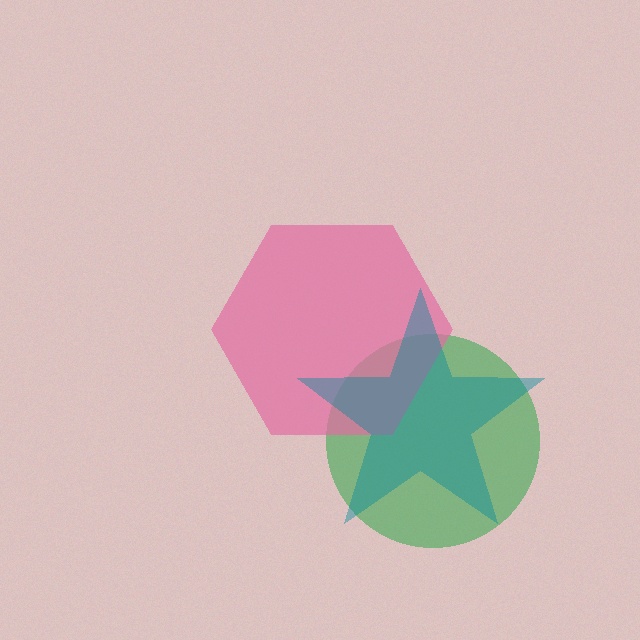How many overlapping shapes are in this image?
There are 3 overlapping shapes in the image.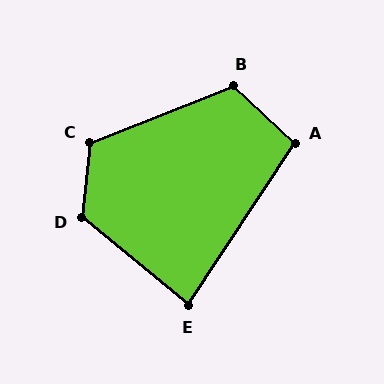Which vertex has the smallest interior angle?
E, at approximately 84 degrees.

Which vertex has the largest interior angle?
D, at approximately 123 degrees.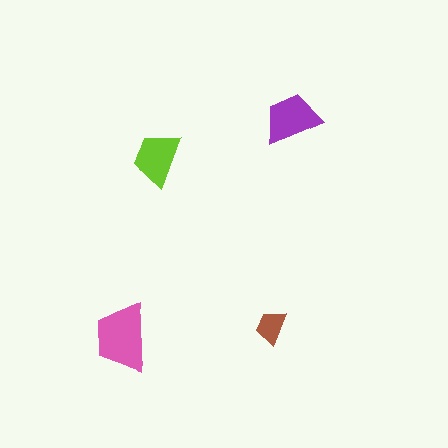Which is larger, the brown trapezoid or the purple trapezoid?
The purple one.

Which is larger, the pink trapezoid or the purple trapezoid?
The pink one.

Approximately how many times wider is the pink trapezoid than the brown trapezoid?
About 2 times wider.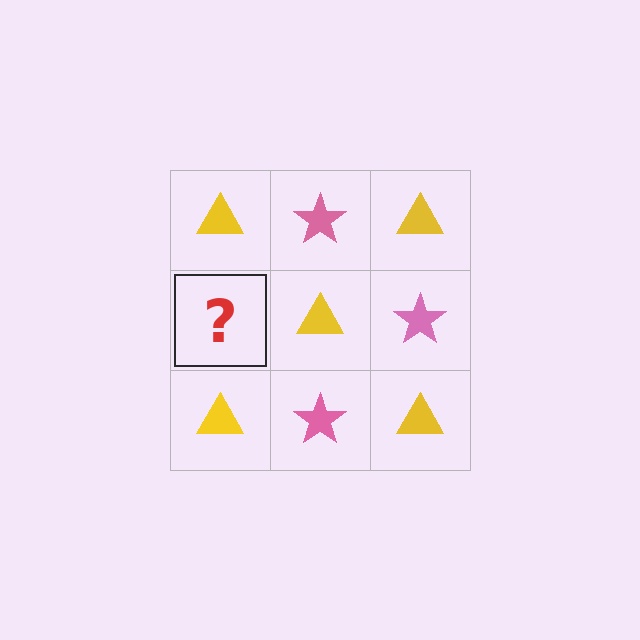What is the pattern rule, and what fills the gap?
The rule is that it alternates yellow triangle and pink star in a checkerboard pattern. The gap should be filled with a pink star.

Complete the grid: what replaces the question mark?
The question mark should be replaced with a pink star.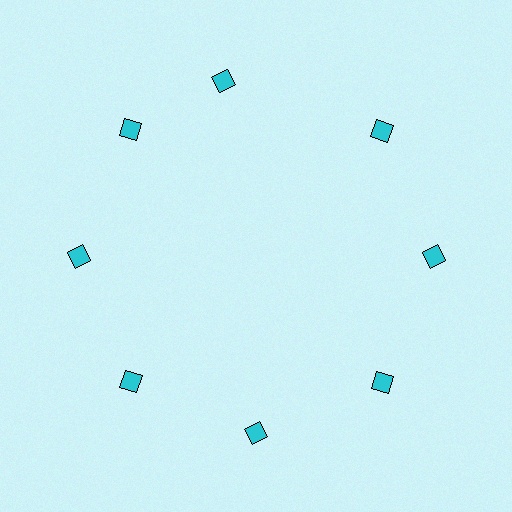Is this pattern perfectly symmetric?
No. The 8 cyan diamonds are arranged in a ring, but one element near the 12 o'clock position is rotated out of alignment along the ring, breaking the 8-fold rotational symmetry.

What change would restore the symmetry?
The symmetry would be restored by rotating it back into even spacing with its neighbors so that all 8 diamonds sit at equal angles and equal distance from the center.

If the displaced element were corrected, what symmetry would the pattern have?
It would have 8-fold rotational symmetry — the pattern would map onto itself every 45 degrees.